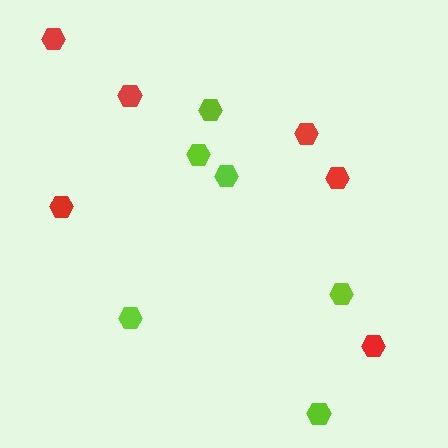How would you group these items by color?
There are 2 groups: one group of lime hexagons (6) and one group of red hexagons (6).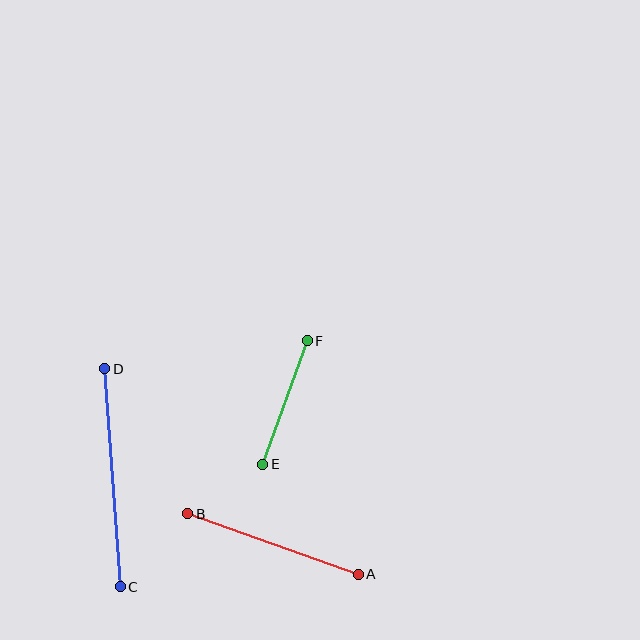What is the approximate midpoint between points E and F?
The midpoint is at approximately (285, 402) pixels.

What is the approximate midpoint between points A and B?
The midpoint is at approximately (273, 544) pixels.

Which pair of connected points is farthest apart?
Points C and D are farthest apart.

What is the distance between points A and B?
The distance is approximately 181 pixels.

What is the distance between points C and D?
The distance is approximately 219 pixels.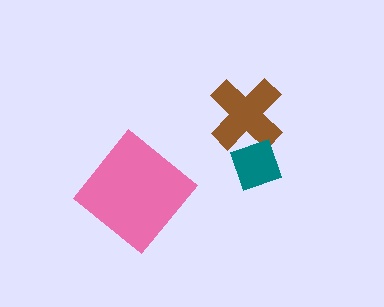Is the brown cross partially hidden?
Yes, it is partially covered by another shape.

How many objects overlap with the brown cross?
1 object overlaps with the brown cross.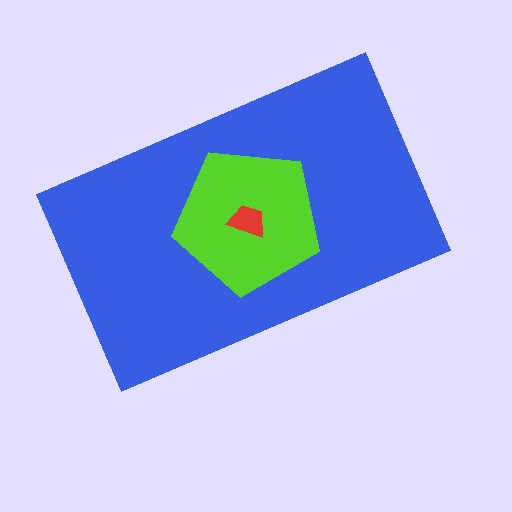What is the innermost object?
The red trapezoid.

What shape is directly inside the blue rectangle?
The lime pentagon.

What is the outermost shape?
The blue rectangle.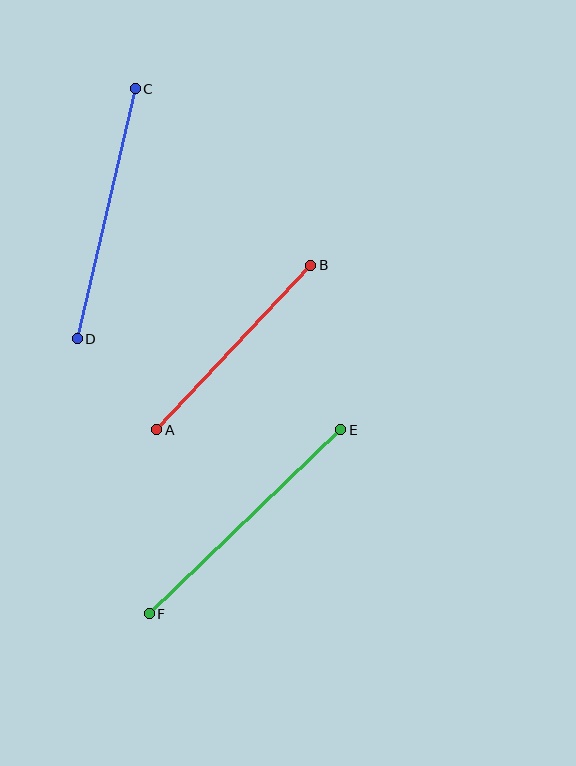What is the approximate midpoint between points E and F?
The midpoint is at approximately (245, 522) pixels.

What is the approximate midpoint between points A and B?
The midpoint is at approximately (234, 348) pixels.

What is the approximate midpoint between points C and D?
The midpoint is at approximately (106, 214) pixels.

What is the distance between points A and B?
The distance is approximately 225 pixels.